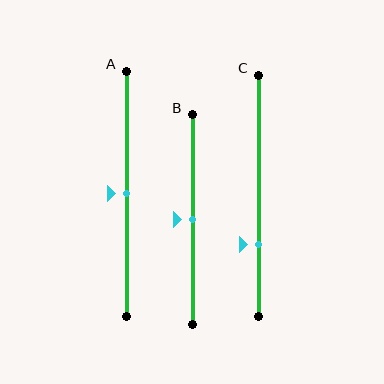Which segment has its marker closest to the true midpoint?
Segment A has its marker closest to the true midpoint.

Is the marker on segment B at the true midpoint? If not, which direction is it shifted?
Yes, the marker on segment B is at the true midpoint.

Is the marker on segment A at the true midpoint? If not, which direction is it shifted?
Yes, the marker on segment A is at the true midpoint.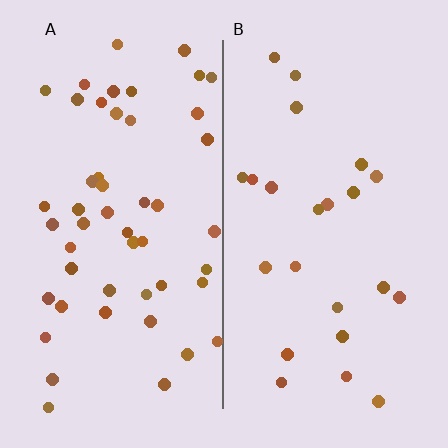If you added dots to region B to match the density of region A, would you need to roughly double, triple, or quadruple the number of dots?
Approximately double.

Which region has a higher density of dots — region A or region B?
A (the left).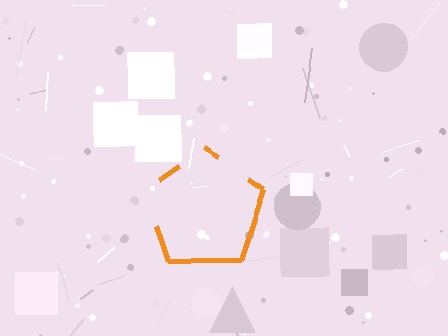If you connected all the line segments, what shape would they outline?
They would outline a pentagon.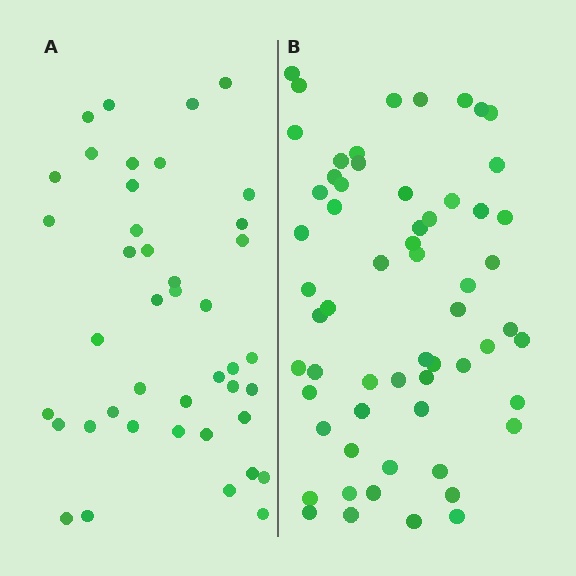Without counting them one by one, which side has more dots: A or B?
Region B (the right region) has more dots.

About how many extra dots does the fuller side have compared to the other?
Region B has approximately 20 more dots than region A.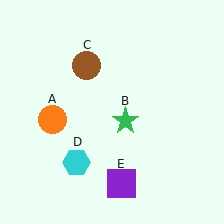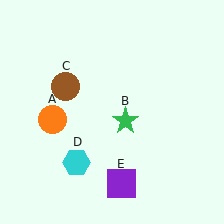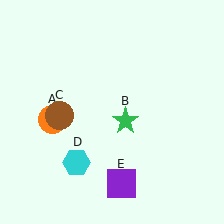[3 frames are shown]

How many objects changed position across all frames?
1 object changed position: brown circle (object C).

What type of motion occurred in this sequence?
The brown circle (object C) rotated counterclockwise around the center of the scene.